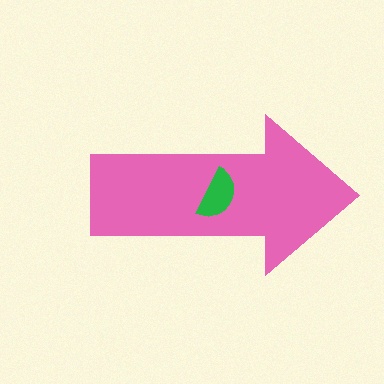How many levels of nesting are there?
2.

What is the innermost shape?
The green semicircle.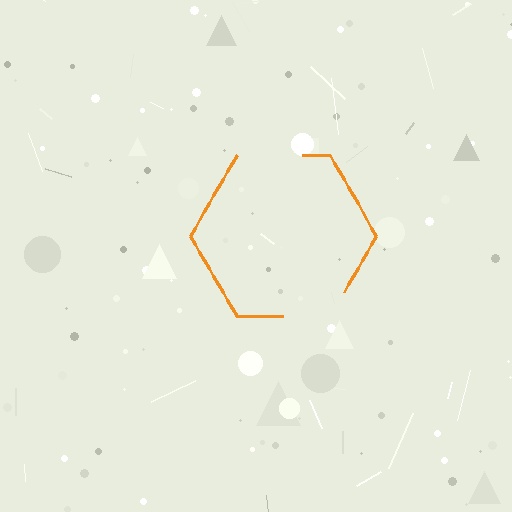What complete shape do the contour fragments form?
The contour fragments form a hexagon.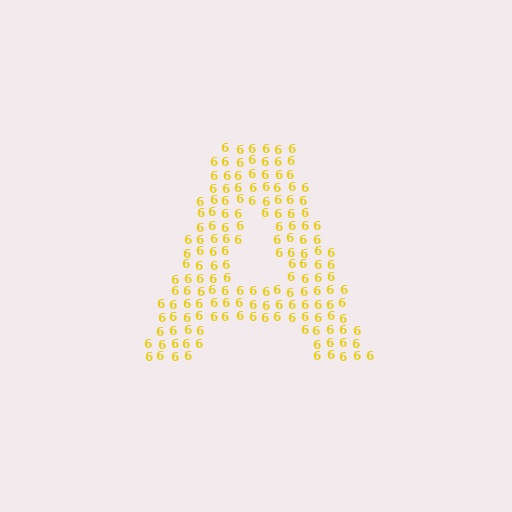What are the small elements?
The small elements are digit 6's.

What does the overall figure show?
The overall figure shows the letter A.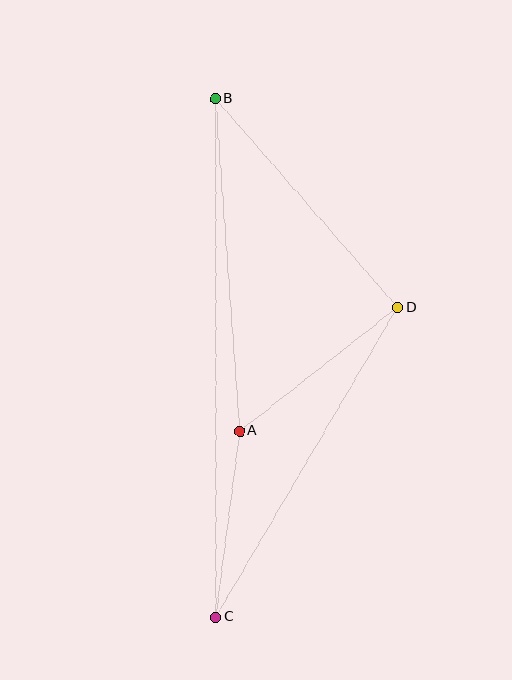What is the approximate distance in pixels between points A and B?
The distance between A and B is approximately 333 pixels.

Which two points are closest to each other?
Points A and C are closest to each other.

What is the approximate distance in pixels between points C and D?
The distance between C and D is approximately 359 pixels.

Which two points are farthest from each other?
Points B and C are farthest from each other.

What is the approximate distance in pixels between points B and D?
The distance between B and D is approximately 277 pixels.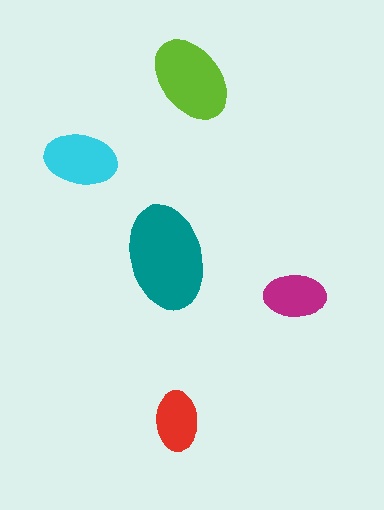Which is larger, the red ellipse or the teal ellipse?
The teal one.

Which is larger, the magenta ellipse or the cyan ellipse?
The cyan one.